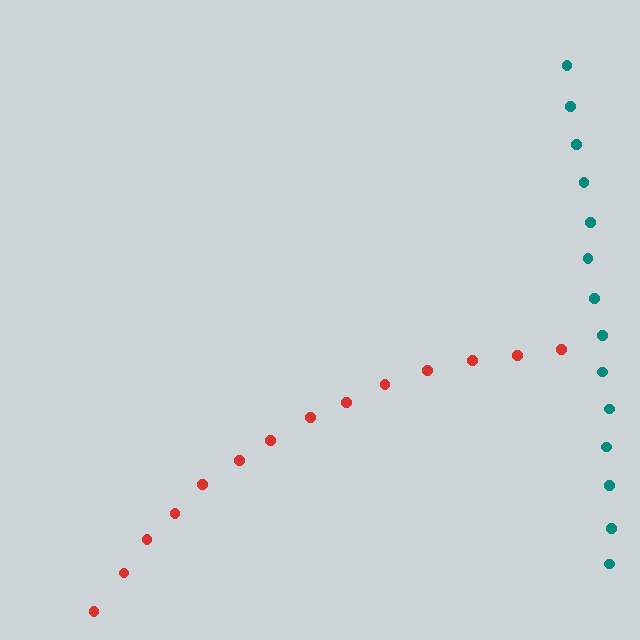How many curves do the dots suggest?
There are 2 distinct paths.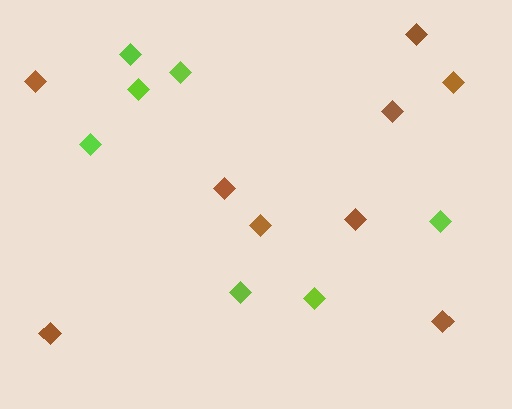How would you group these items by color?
There are 2 groups: one group of brown diamonds (9) and one group of lime diamonds (7).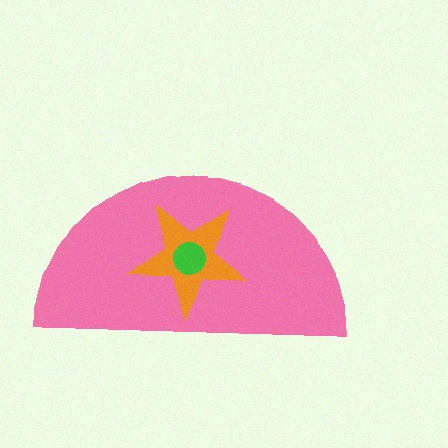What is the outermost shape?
The pink semicircle.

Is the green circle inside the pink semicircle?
Yes.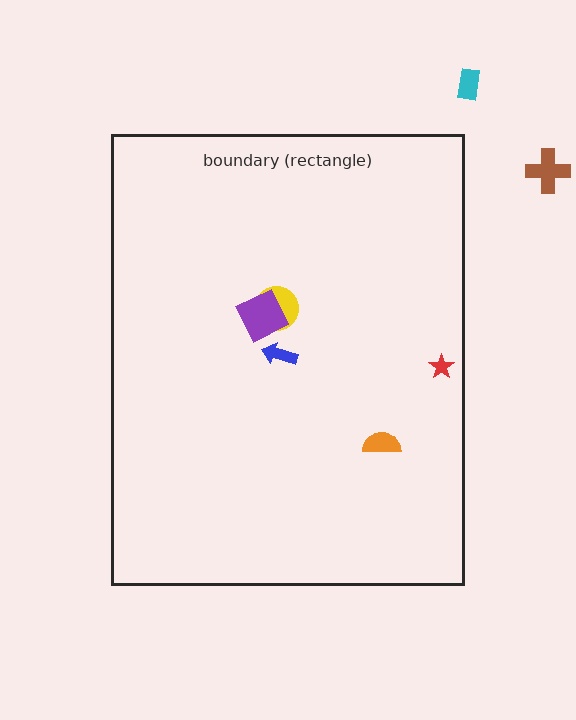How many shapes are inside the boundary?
5 inside, 2 outside.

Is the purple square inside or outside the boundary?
Inside.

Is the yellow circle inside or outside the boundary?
Inside.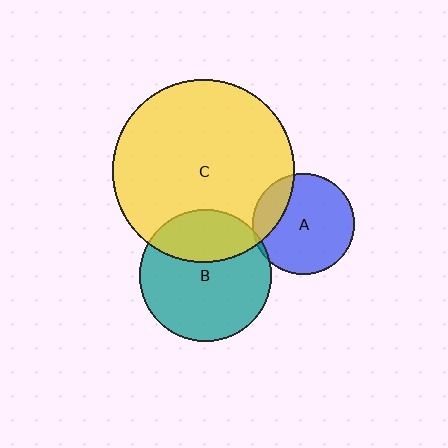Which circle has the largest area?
Circle C (yellow).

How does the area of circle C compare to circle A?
Approximately 3.2 times.